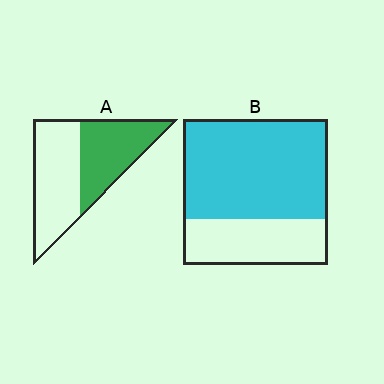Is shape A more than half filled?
No.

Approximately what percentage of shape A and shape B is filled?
A is approximately 45% and B is approximately 70%.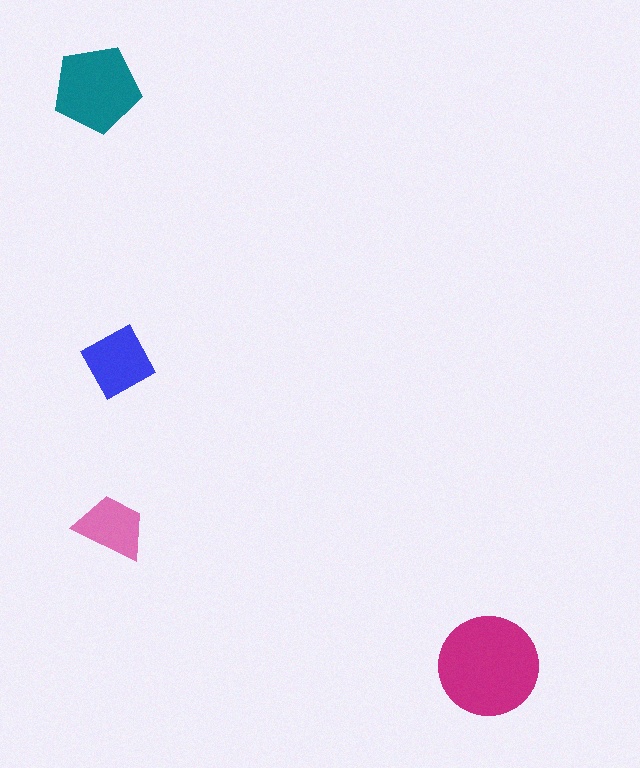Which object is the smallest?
The pink trapezoid.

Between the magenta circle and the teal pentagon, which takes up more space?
The magenta circle.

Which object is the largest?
The magenta circle.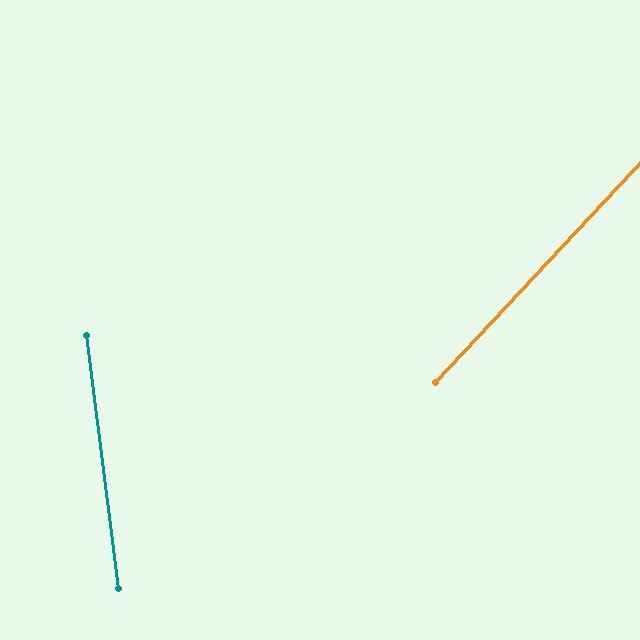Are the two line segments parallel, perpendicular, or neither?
Neither parallel nor perpendicular — they differ by about 50°.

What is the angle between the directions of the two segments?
Approximately 50 degrees.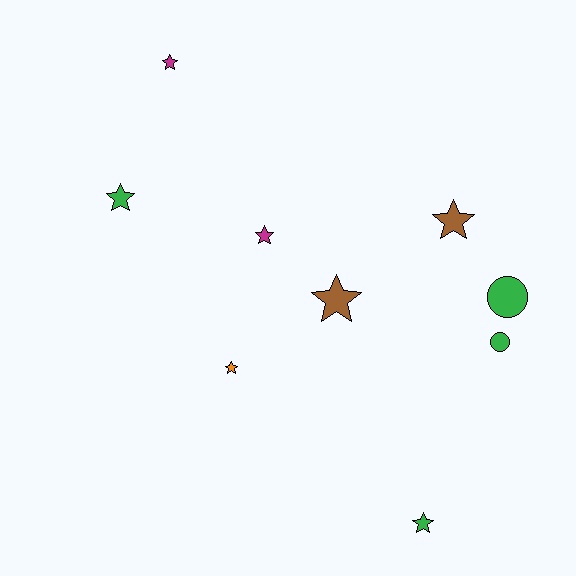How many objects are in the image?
There are 9 objects.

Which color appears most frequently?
Green, with 4 objects.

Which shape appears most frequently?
Star, with 7 objects.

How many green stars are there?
There are 2 green stars.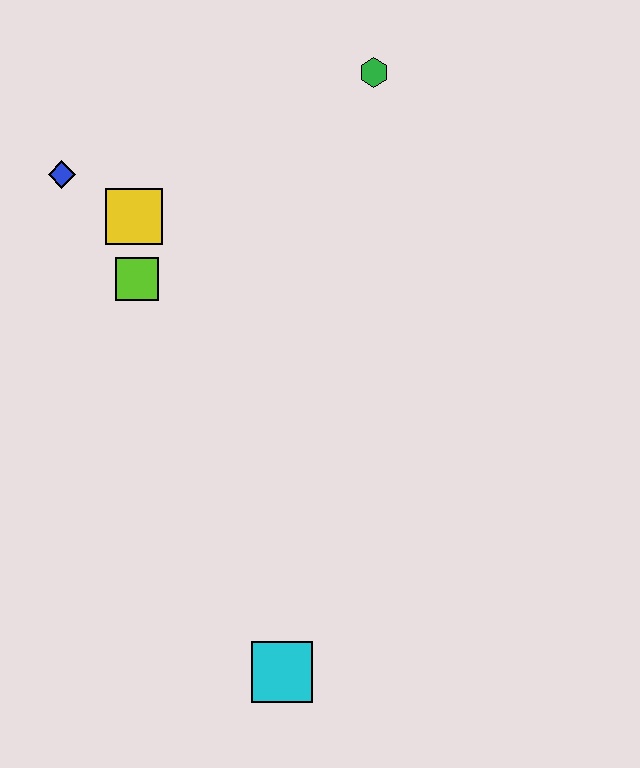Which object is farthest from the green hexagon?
The cyan square is farthest from the green hexagon.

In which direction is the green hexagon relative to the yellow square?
The green hexagon is to the right of the yellow square.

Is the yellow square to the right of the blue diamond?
Yes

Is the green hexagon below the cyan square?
No